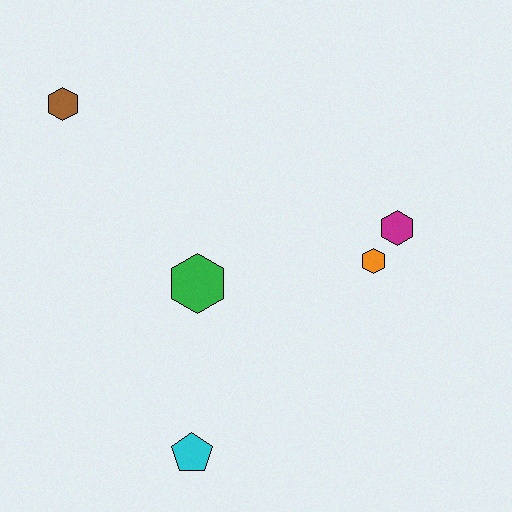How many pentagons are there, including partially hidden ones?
There is 1 pentagon.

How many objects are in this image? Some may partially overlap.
There are 5 objects.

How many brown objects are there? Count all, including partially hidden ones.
There is 1 brown object.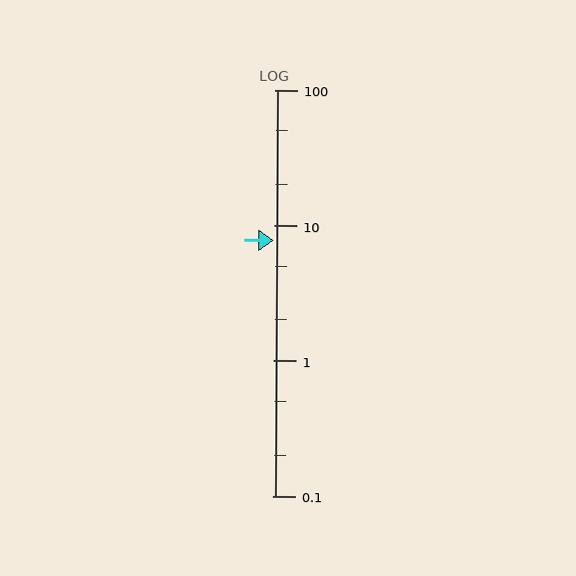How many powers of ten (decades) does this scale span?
The scale spans 3 decades, from 0.1 to 100.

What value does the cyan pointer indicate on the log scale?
The pointer indicates approximately 7.7.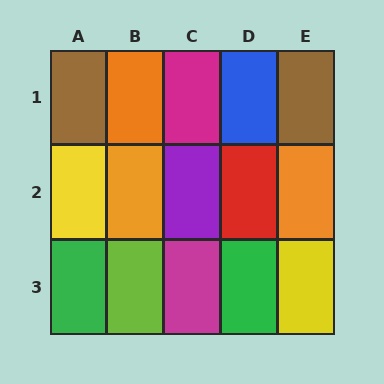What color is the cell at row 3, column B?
Lime.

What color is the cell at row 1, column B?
Orange.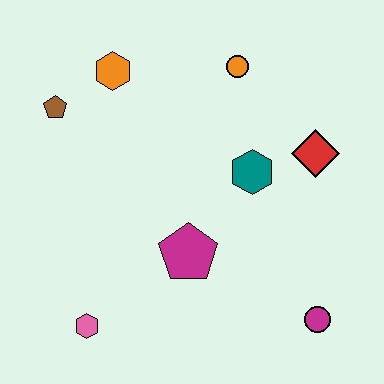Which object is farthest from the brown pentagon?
The magenta circle is farthest from the brown pentagon.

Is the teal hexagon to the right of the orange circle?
Yes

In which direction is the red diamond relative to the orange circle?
The red diamond is below the orange circle.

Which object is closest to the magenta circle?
The magenta pentagon is closest to the magenta circle.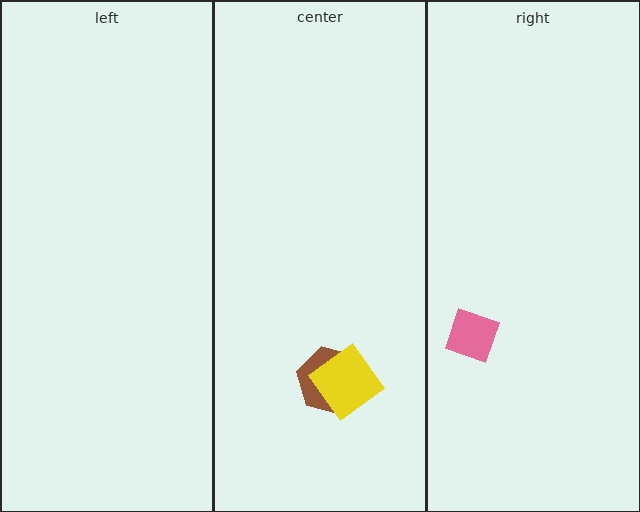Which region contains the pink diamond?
The right region.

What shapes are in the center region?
The brown hexagon, the yellow diamond.